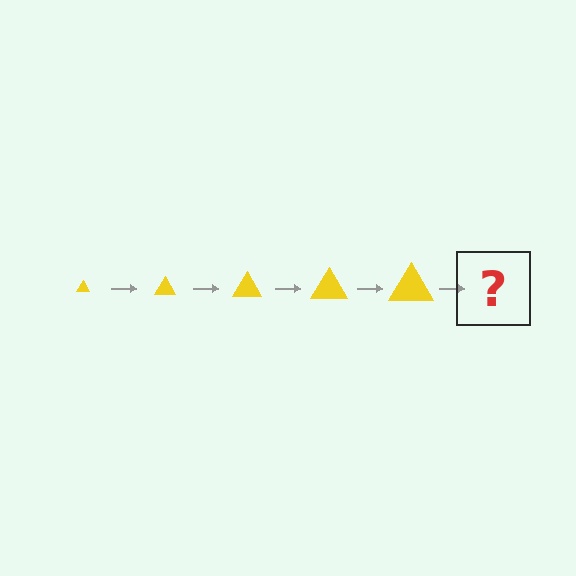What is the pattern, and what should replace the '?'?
The pattern is that the triangle gets progressively larger each step. The '?' should be a yellow triangle, larger than the previous one.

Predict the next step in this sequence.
The next step is a yellow triangle, larger than the previous one.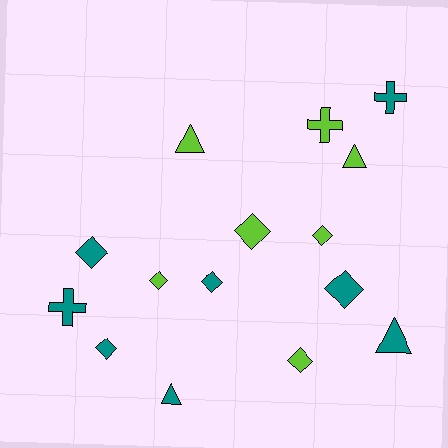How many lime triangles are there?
There are 2 lime triangles.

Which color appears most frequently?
Teal, with 8 objects.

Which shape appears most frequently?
Diamond, with 8 objects.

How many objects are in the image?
There are 15 objects.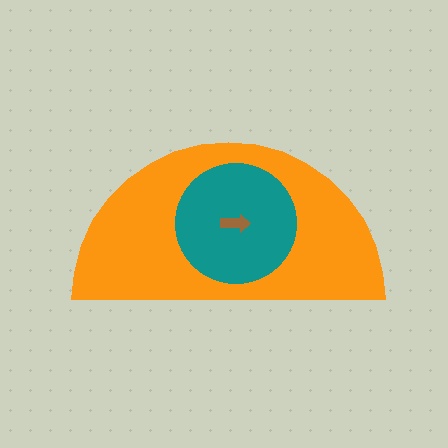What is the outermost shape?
The orange semicircle.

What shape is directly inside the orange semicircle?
The teal circle.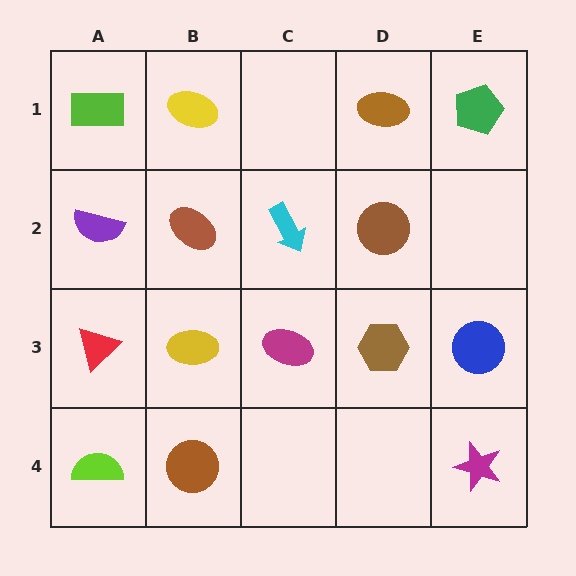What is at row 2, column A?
A purple semicircle.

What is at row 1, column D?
A brown ellipse.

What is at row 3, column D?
A brown hexagon.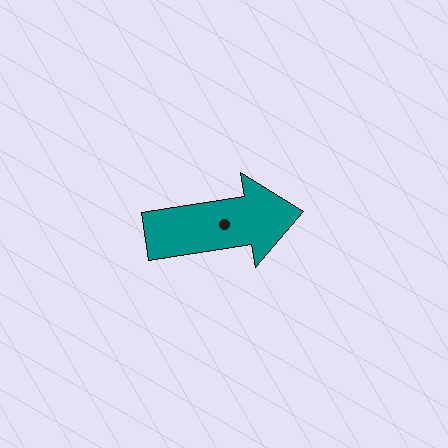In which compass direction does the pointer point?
East.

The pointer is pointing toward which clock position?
Roughly 3 o'clock.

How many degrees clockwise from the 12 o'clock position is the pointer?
Approximately 81 degrees.